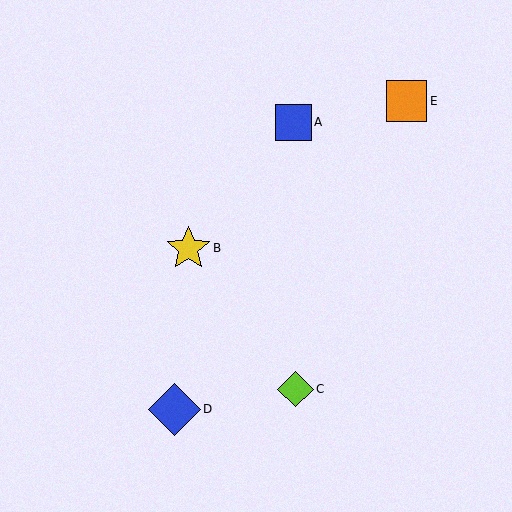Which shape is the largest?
The blue diamond (labeled D) is the largest.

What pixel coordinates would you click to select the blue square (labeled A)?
Click at (293, 123) to select the blue square A.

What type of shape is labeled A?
Shape A is a blue square.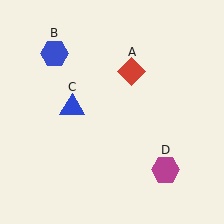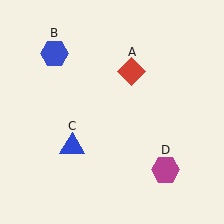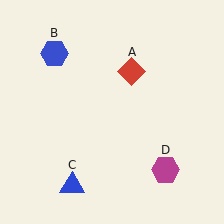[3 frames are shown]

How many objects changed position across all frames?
1 object changed position: blue triangle (object C).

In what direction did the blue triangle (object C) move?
The blue triangle (object C) moved down.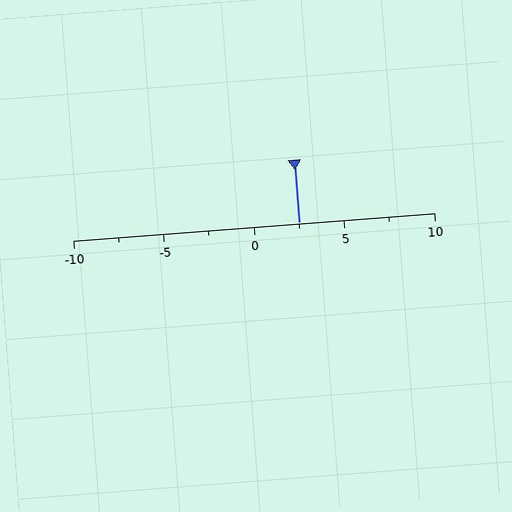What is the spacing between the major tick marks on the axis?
The major ticks are spaced 5 apart.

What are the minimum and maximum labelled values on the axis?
The axis runs from -10 to 10.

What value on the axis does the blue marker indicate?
The marker indicates approximately 2.5.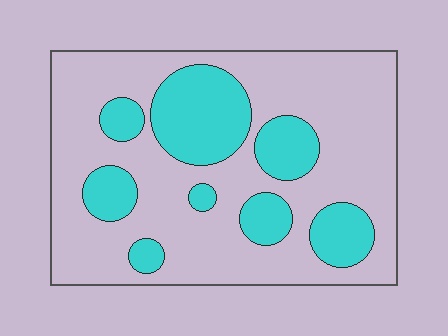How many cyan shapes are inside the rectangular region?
8.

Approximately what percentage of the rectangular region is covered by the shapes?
Approximately 30%.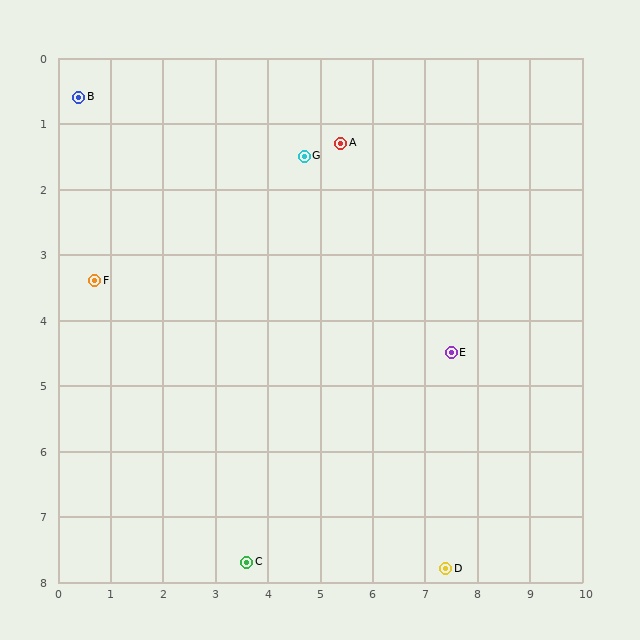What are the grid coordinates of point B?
Point B is at approximately (0.4, 0.6).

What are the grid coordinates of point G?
Point G is at approximately (4.7, 1.5).